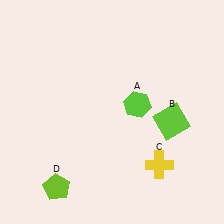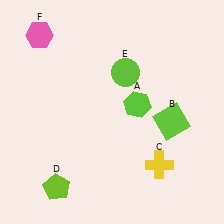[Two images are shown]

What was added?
A lime circle (E), a pink hexagon (F) were added in Image 2.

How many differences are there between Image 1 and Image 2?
There are 2 differences between the two images.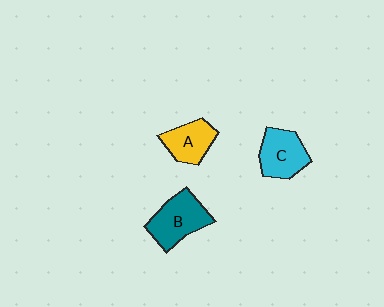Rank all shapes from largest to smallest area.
From largest to smallest: B (teal), C (cyan), A (yellow).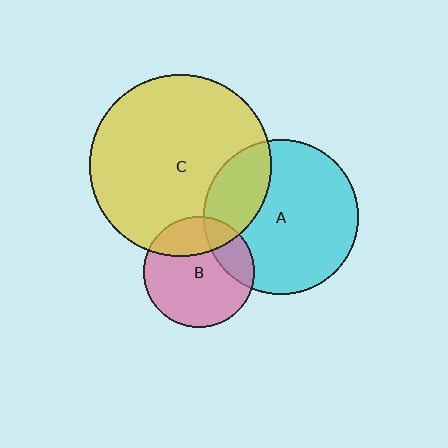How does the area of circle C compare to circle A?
Approximately 1.4 times.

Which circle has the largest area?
Circle C (yellow).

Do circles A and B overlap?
Yes.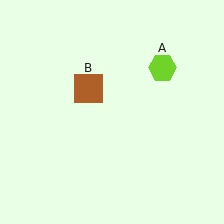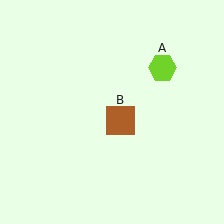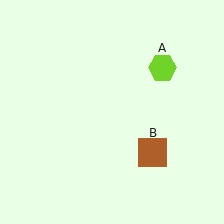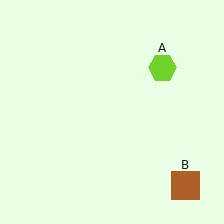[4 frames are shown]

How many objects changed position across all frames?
1 object changed position: brown square (object B).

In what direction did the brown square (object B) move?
The brown square (object B) moved down and to the right.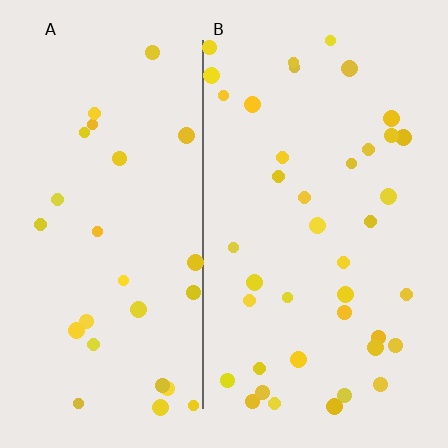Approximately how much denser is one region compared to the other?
Approximately 1.5× — region B over region A.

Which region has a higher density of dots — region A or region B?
B (the right).